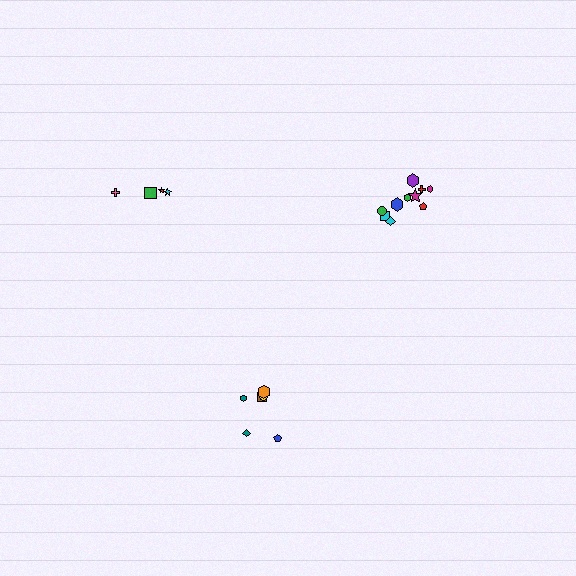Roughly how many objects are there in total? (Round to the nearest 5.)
Roughly 20 objects in total.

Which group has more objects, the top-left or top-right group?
The top-right group.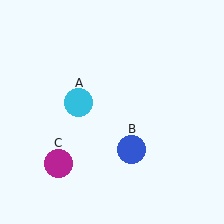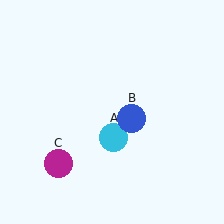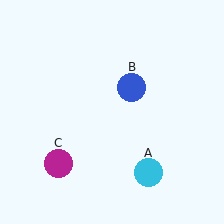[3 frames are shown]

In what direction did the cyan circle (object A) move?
The cyan circle (object A) moved down and to the right.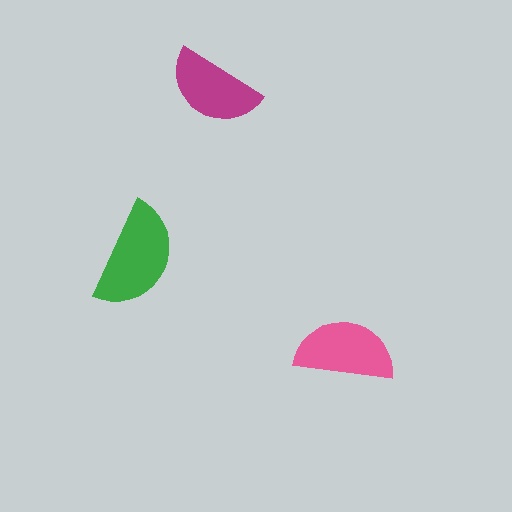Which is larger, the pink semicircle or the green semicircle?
The green one.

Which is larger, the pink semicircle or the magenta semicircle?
The pink one.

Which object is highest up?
The magenta semicircle is topmost.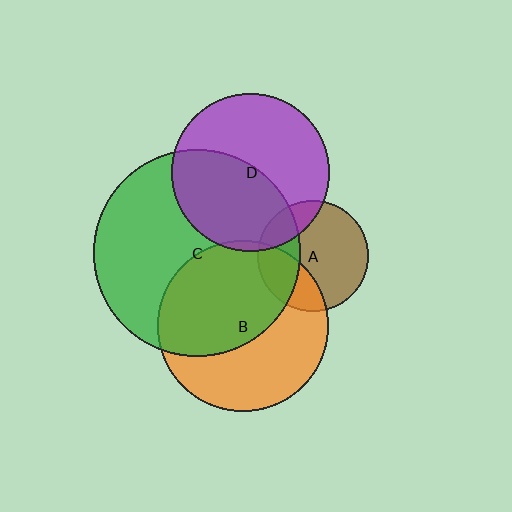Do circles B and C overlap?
Yes.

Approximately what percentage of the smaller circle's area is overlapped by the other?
Approximately 55%.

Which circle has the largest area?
Circle C (green).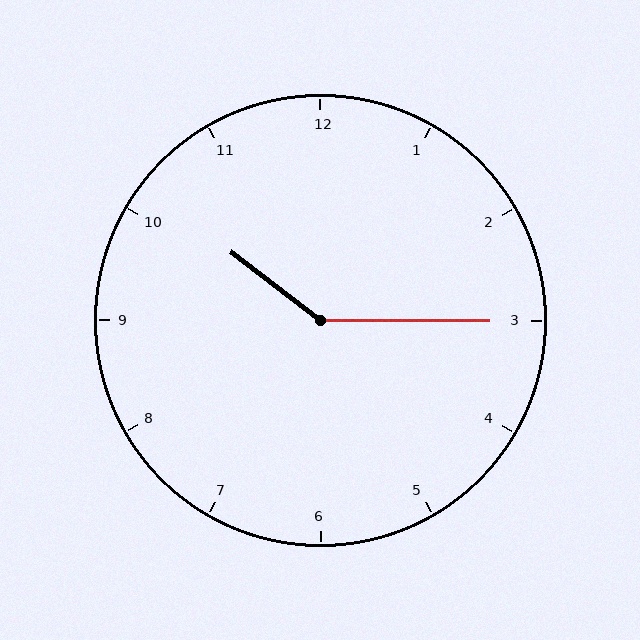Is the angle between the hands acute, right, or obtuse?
It is obtuse.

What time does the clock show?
10:15.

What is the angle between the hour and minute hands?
Approximately 142 degrees.